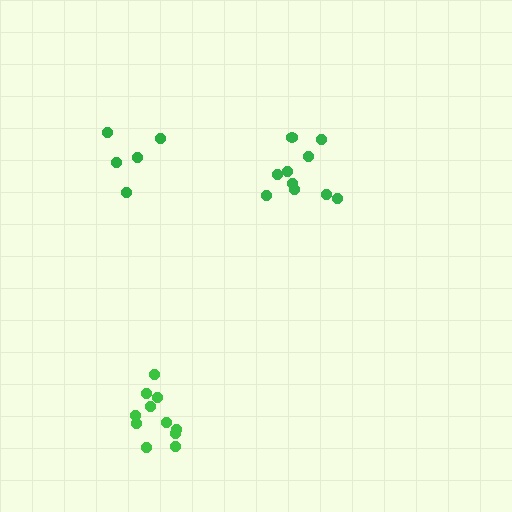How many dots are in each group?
Group 1: 5 dots, Group 2: 10 dots, Group 3: 11 dots (26 total).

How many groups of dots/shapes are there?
There are 3 groups.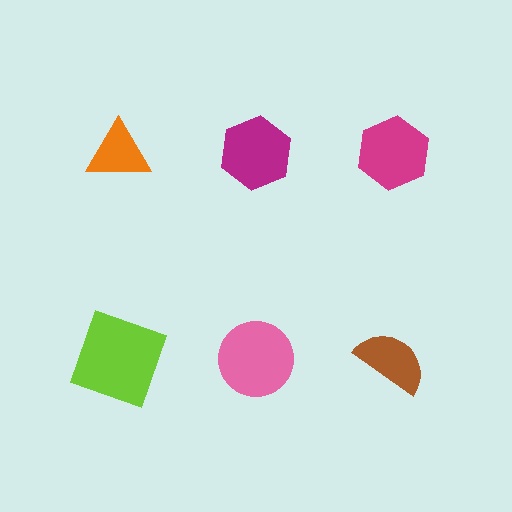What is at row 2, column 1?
A lime square.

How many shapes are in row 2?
3 shapes.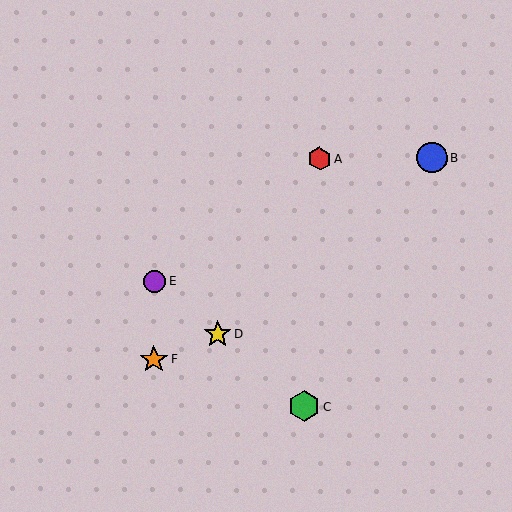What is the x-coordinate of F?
Object F is at x≈154.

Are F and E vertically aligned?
Yes, both are at x≈154.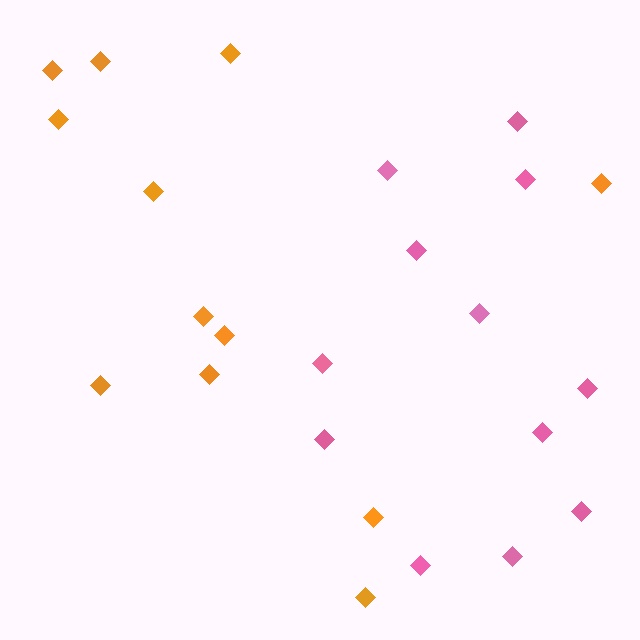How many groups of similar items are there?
There are 2 groups: one group of pink diamonds (12) and one group of orange diamonds (12).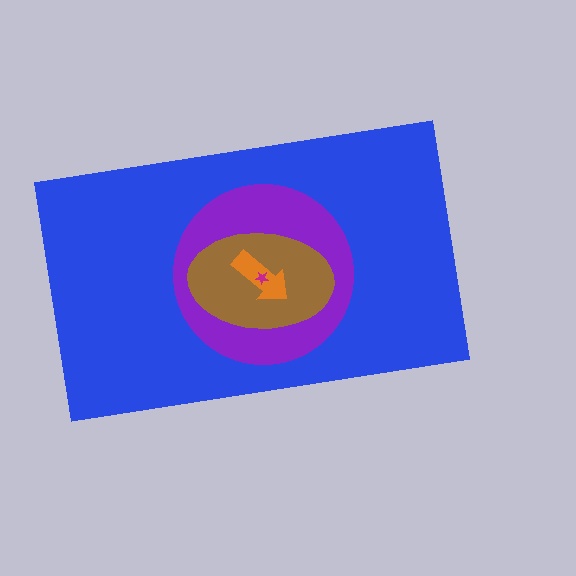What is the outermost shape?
The blue rectangle.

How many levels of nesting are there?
5.